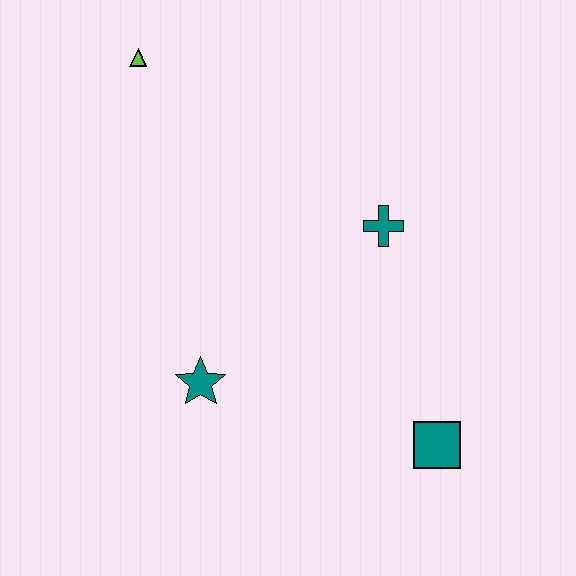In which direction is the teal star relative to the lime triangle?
The teal star is below the lime triangle.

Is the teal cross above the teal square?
Yes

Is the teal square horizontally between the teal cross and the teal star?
No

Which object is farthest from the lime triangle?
The teal square is farthest from the lime triangle.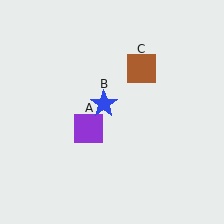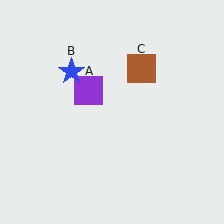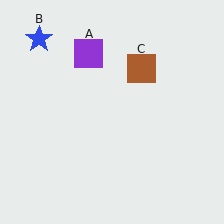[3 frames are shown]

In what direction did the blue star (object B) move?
The blue star (object B) moved up and to the left.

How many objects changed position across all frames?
2 objects changed position: purple square (object A), blue star (object B).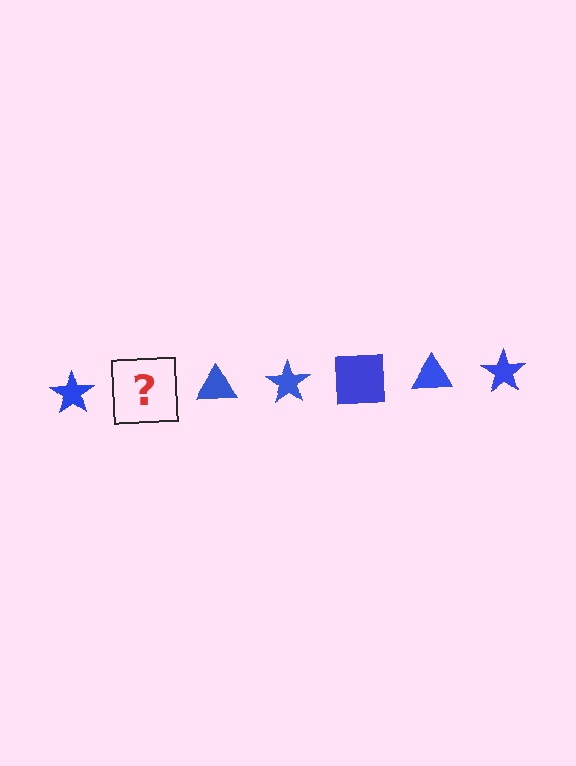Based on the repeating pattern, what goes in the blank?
The blank should be a blue square.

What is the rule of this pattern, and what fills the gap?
The rule is that the pattern cycles through star, square, triangle shapes in blue. The gap should be filled with a blue square.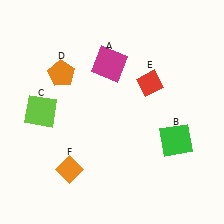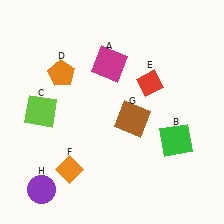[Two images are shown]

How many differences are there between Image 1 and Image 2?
There are 2 differences between the two images.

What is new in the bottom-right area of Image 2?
A brown square (G) was added in the bottom-right area of Image 2.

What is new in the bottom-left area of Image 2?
A purple circle (H) was added in the bottom-left area of Image 2.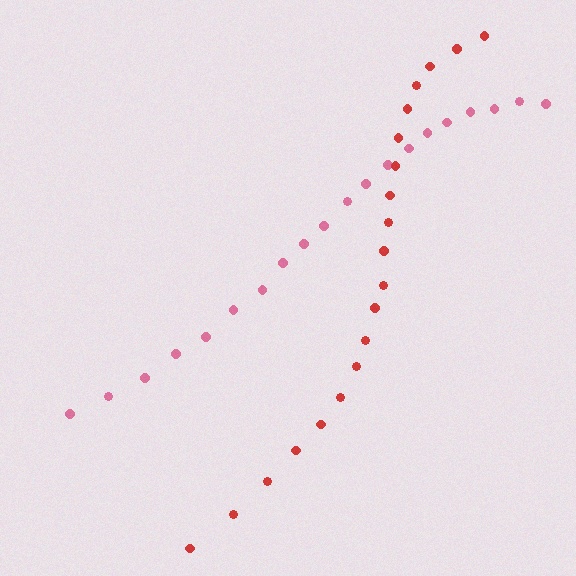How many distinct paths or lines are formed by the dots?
There are 2 distinct paths.